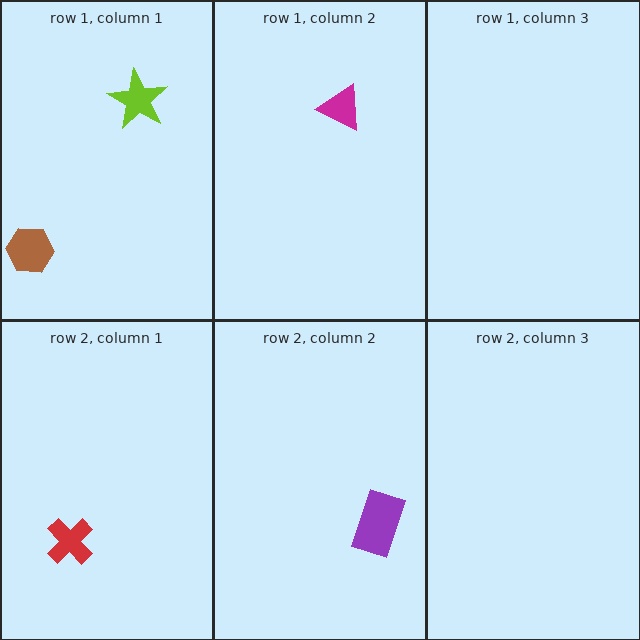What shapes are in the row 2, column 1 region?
The red cross.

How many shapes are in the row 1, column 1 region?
2.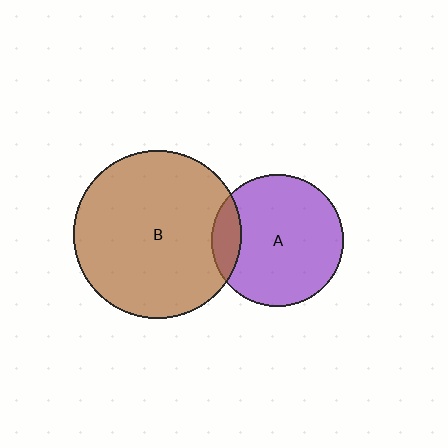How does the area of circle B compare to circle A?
Approximately 1.6 times.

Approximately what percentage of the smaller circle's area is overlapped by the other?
Approximately 15%.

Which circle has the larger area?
Circle B (brown).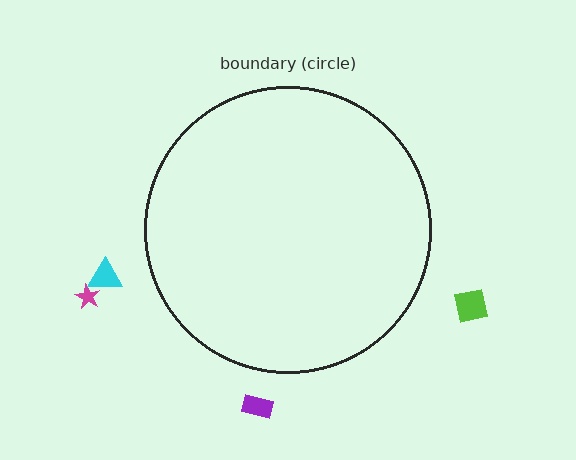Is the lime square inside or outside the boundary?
Outside.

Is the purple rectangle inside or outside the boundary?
Outside.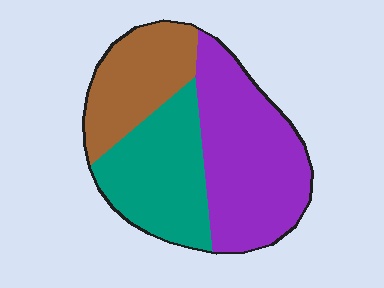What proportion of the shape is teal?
Teal takes up about one third (1/3) of the shape.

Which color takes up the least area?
Brown, at roughly 25%.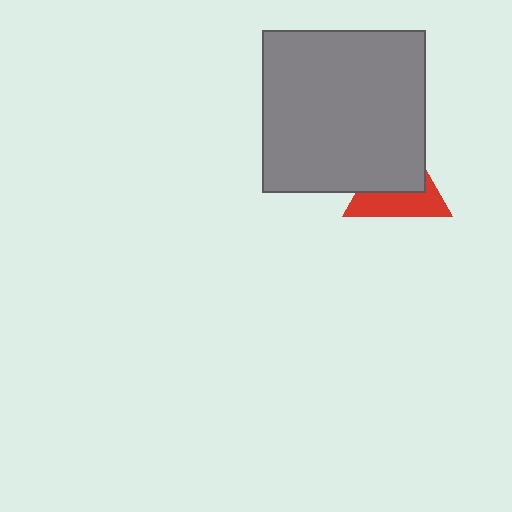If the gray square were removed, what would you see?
You would see the complete red triangle.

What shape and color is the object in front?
The object in front is a gray square.